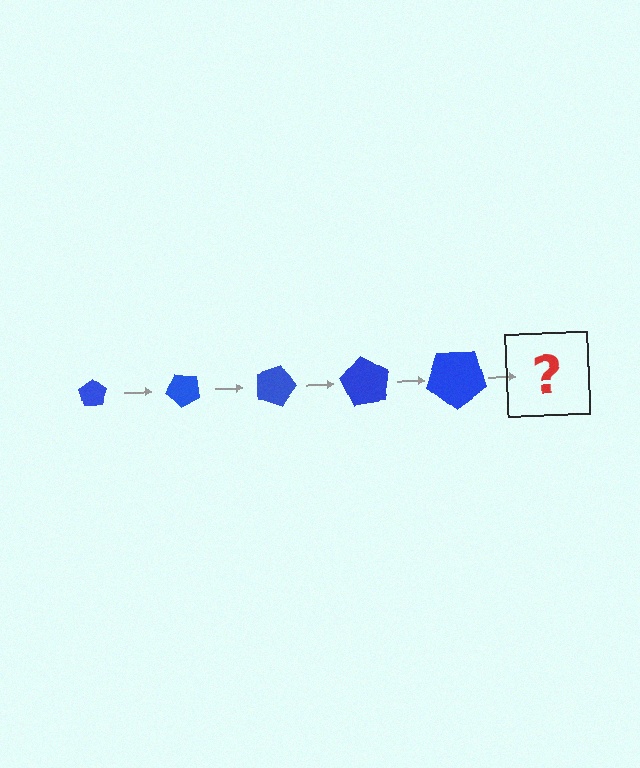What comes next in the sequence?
The next element should be a pentagon, larger than the previous one and rotated 225 degrees from the start.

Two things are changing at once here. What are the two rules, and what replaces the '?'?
The two rules are that the pentagon grows larger each step and it rotates 45 degrees each step. The '?' should be a pentagon, larger than the previous one and rotated 225 degrees from the start.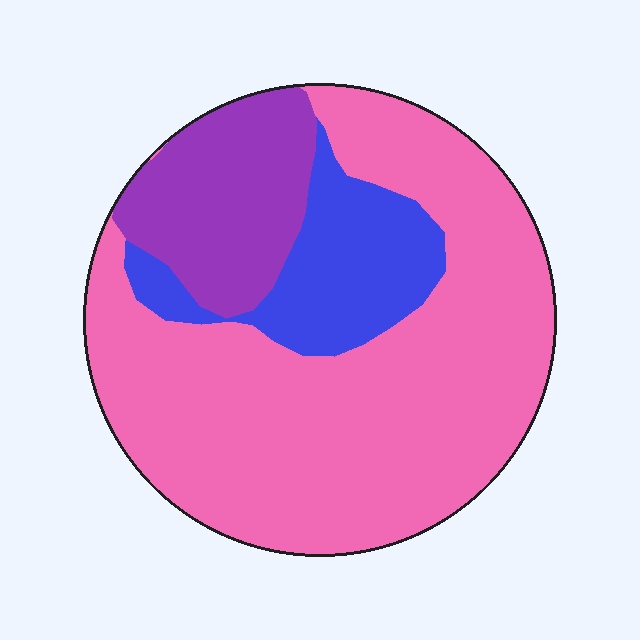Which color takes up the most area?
Pink, at roughly 65%.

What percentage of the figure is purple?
Purple takes up less than a quarter of the figure.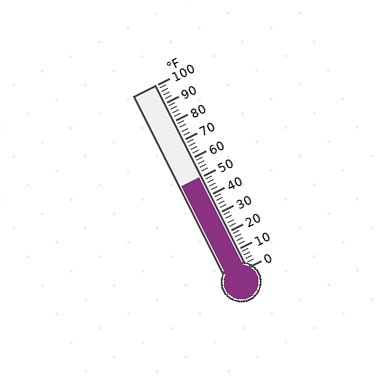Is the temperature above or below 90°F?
The temperature is below 90°F.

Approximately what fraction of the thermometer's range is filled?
The thermometer is filled to approximately 50% of its range.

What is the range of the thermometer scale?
The thermometer scale ranges from 0°F to 100°F.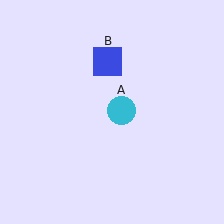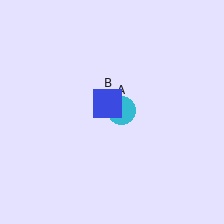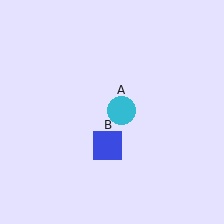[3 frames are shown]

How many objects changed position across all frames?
1 object changed position: blue square (object B).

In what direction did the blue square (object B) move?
The blue square (object B) moved down.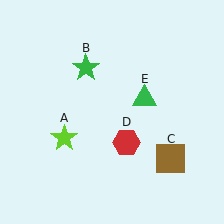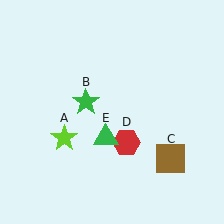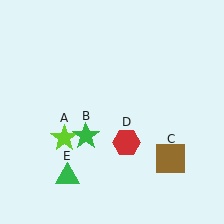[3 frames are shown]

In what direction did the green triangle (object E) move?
The green triangle (object E) moved down and to the left.